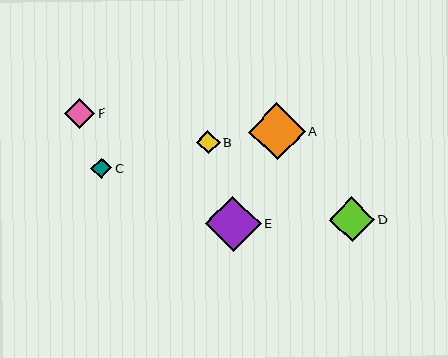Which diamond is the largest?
Diamond A is the largest with a size of approximately 57 pixels.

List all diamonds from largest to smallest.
From largest to smallest: A, E, D, F, B, C.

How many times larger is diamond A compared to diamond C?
Diamond A is approximately 2.7 times the size of diamond C.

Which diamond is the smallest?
Diamond C is the smallest with a size of approximately 21 pixels.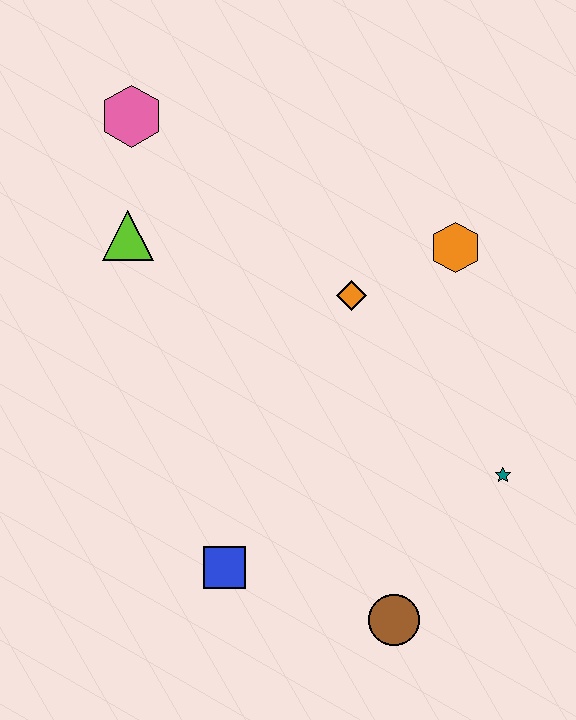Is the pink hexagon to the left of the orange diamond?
Yes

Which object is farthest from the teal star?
The pink hexagon is farthest from the teal star.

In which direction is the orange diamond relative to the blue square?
The orange diamond is above the blue square.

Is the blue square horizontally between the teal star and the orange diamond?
No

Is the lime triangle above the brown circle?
Yes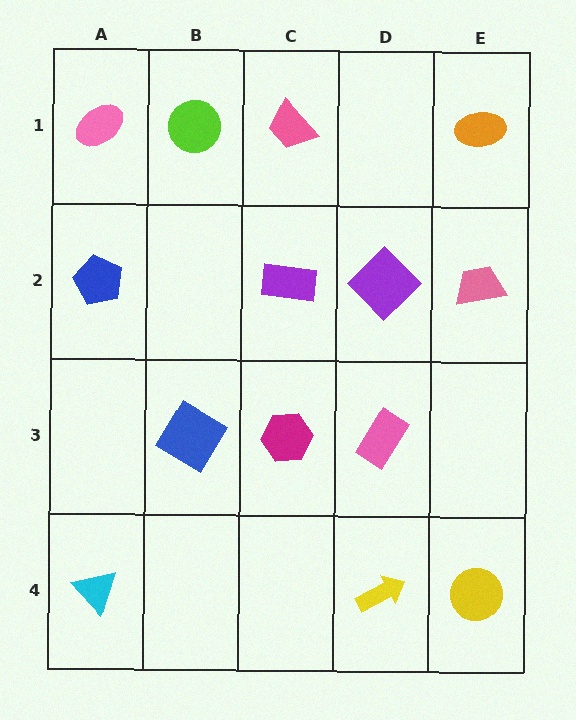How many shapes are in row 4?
3 shapes.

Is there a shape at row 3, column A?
No, that cell is empty.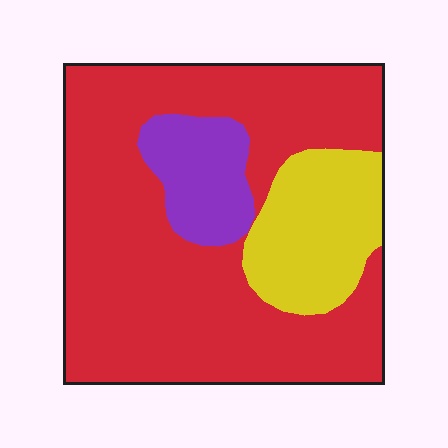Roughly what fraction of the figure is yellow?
Yellow takes up between a sixth and a third of the figure.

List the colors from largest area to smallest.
From largest to smallest: red, yellow, purple.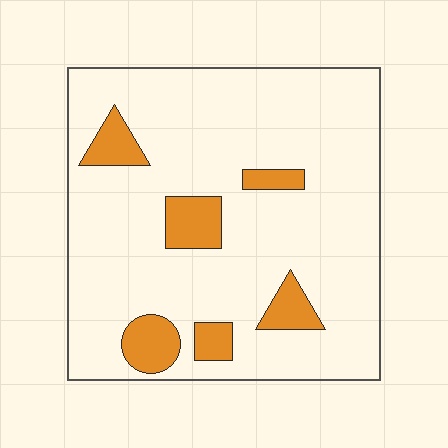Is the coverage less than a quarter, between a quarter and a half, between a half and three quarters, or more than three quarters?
Less than a quarter.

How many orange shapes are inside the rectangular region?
6.